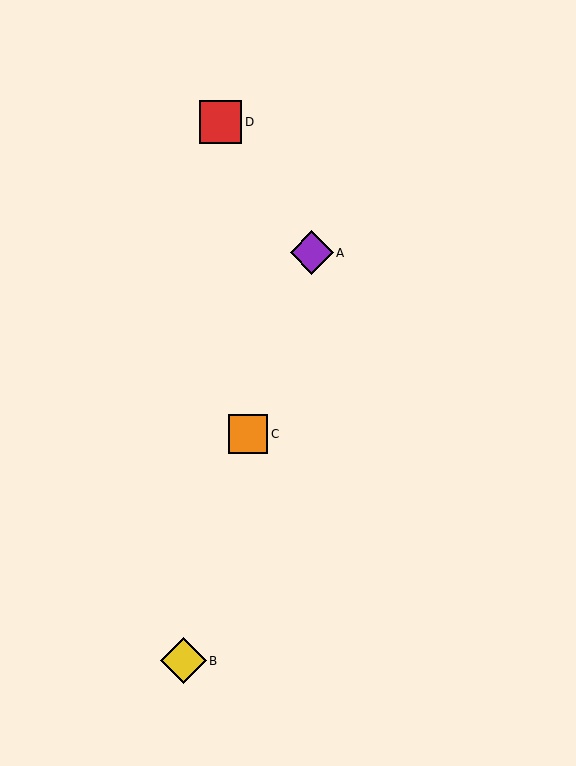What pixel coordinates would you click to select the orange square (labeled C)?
Click at (248, 434) to select the orange square C.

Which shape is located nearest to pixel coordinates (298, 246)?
The purple diamond (labeled A) at (312, 253) is nearest to that location.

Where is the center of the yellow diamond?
The center of the yellow diamond is at (183, 661).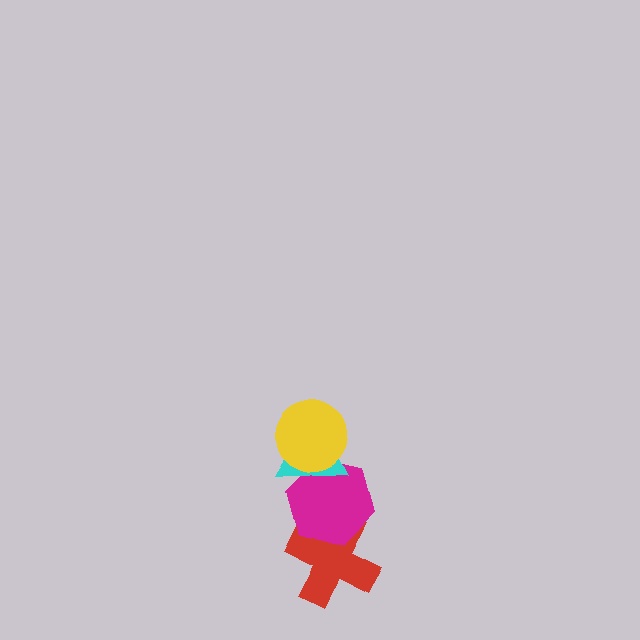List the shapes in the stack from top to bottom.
From top to bottom: the yellow circle, the cyan triangle, the magenta hexagon, the red cross.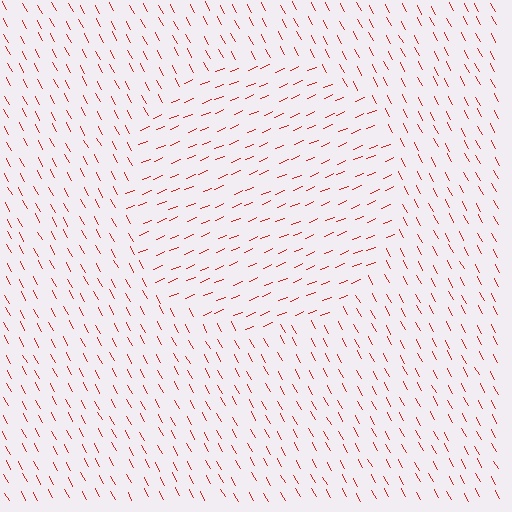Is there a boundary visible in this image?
Yes, there is a texture boundary formed by a change in line orientation.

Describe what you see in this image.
The image is filled with small red line segments. A circle region in the image has lines oriented differently from the surrounding lines, creating a visible texture boundary.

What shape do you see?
I see a circle.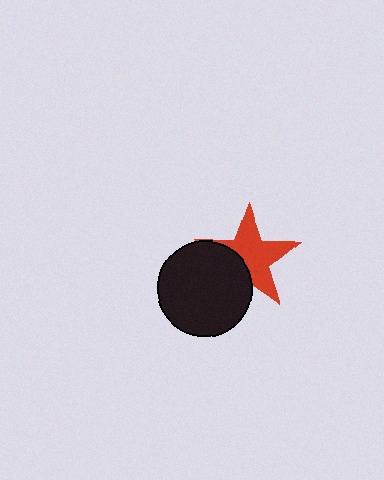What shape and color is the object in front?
The object in front is a black circle.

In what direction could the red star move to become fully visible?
The red star could move toward the upper-right. That would shift it out from behind the black circle entirely.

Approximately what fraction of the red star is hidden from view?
Roughly 36% of the red star is hidden behind the black circle.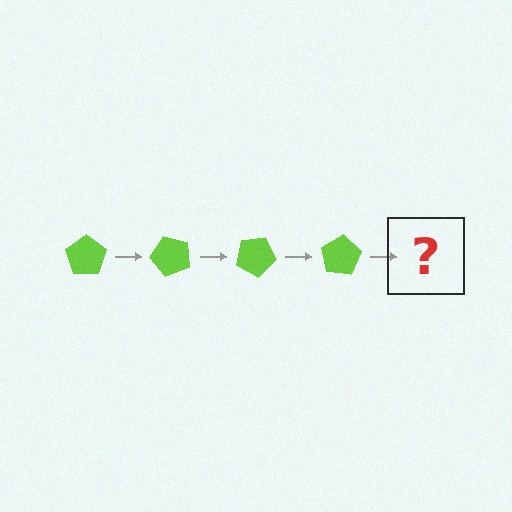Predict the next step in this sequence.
The next step is a lime pentagon rotated 200 degrees.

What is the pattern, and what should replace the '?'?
The pattern is that the pentagon rotates 50 degrees each step. The '?' should be a lime pentagon rotated 200 degrees.